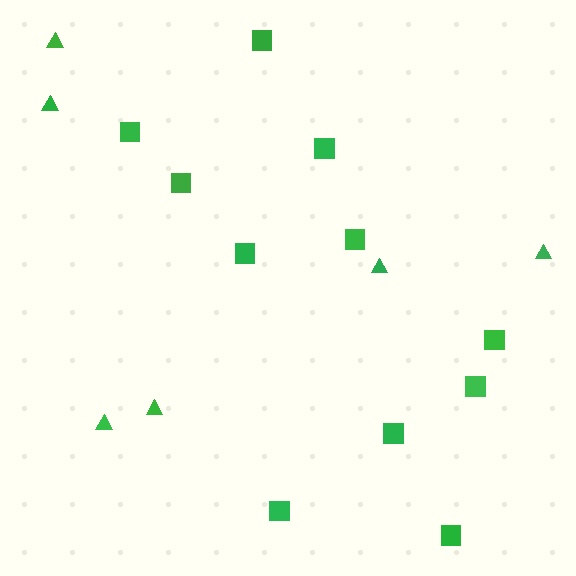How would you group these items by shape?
There are 2 groups: one group of triangles (6) and one group of squares (11).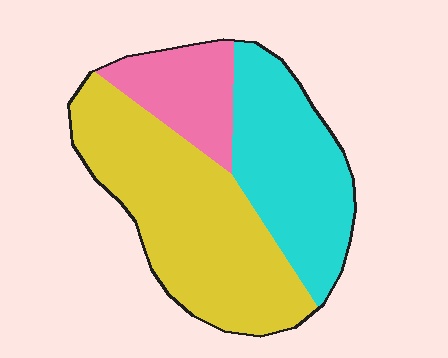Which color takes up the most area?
Yellow, at roughly 50%.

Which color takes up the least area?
Pink, at roughly 15%.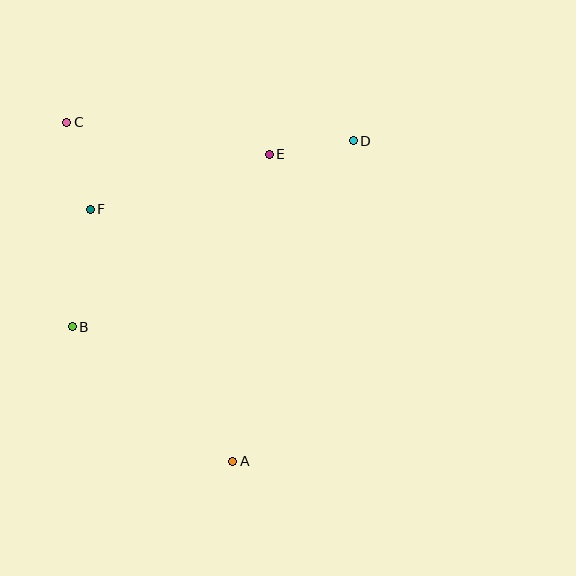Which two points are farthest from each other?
Points A and C are farthest from each other.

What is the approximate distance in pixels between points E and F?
The distance between E and F is approximately 187 pixels.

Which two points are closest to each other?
Points D and E are closest to each other.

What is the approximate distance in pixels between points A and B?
The distance between A and B is approximately 209 pixels.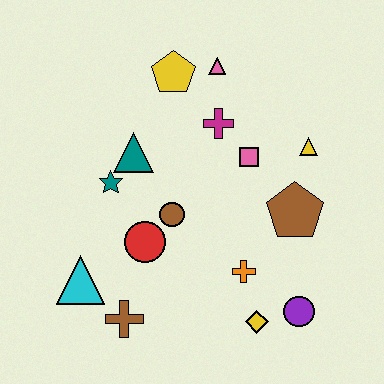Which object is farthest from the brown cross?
The pink triangle is farthest from the brown cross.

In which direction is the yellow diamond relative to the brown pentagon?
The yellow diamond is below the brown pentagon.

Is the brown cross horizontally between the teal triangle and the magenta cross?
No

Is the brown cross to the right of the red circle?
No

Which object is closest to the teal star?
The teal triangle is closest to the teal star.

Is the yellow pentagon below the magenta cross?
No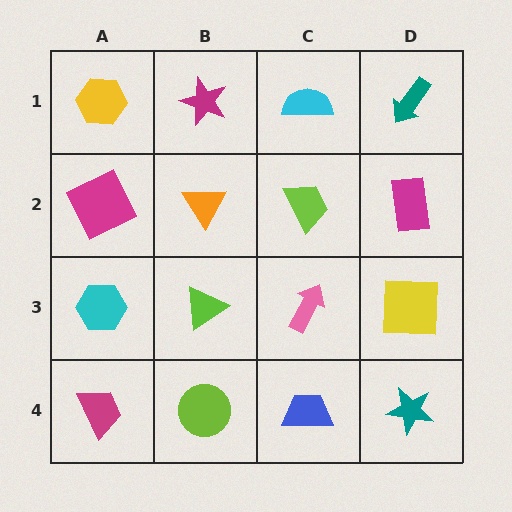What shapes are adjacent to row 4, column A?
A cyan hexagon (row 3, column A), a lime circle (row 4, column B).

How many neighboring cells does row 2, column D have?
3.